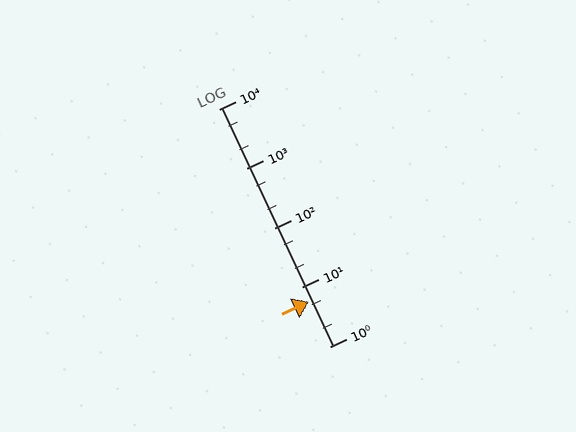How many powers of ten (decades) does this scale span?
The scale spans 4 decades, from 1 to 10000.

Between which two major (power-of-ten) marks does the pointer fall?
The pointer is between 1 and 10.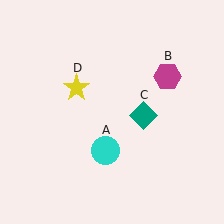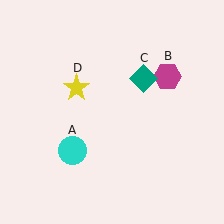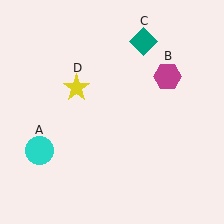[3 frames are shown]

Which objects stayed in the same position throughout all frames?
Magenta hexagon (object B) and yellow star (object D) remained stationary.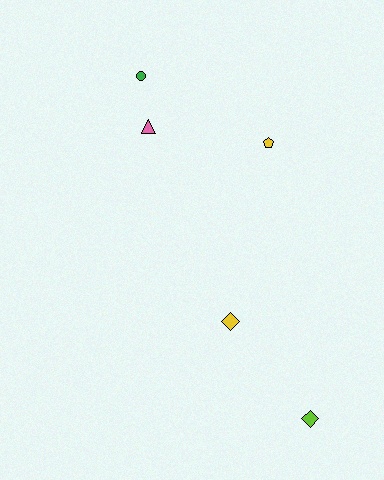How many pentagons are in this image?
There is 1 pentagon.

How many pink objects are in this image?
There is 1 pink object.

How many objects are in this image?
There are 5 objects.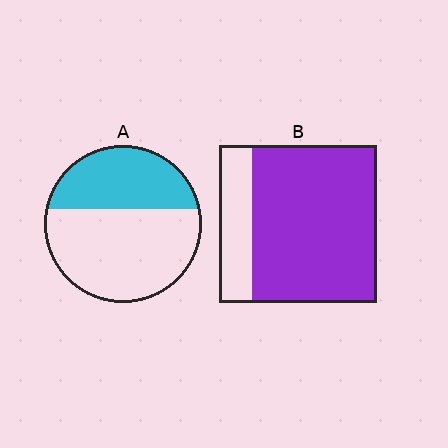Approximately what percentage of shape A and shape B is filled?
A is approximately 40% and B is approximately 80%.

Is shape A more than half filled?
No.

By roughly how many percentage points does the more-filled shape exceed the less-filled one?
By roughly 40 percentage points (B over A).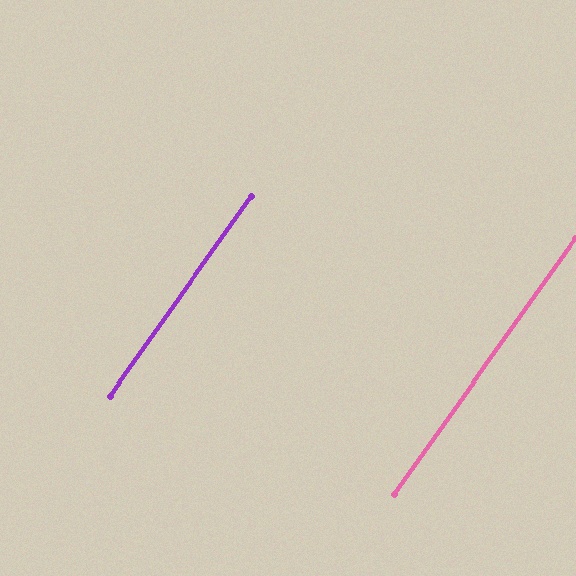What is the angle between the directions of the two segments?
Approximately 0 degrees.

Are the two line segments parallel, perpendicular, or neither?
Parallel — their directions differ by only 0.1°.